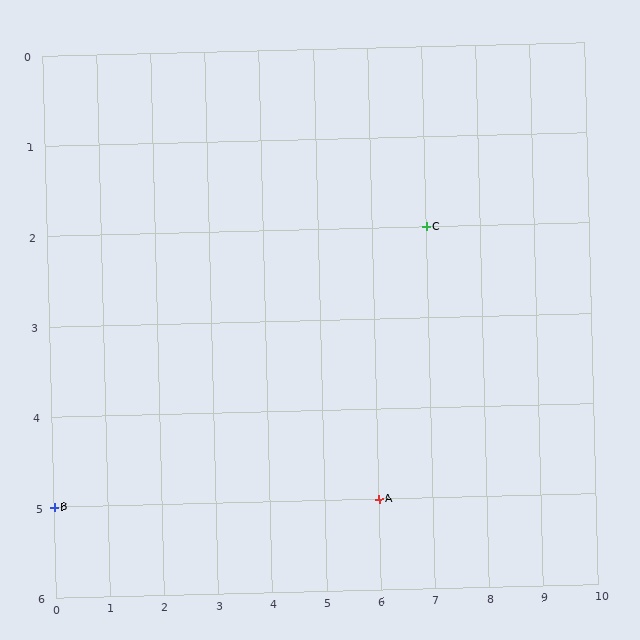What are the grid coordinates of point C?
Point C is at grid coordinates (7, 2).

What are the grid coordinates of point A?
Point A is at grid coordinates (6, 5).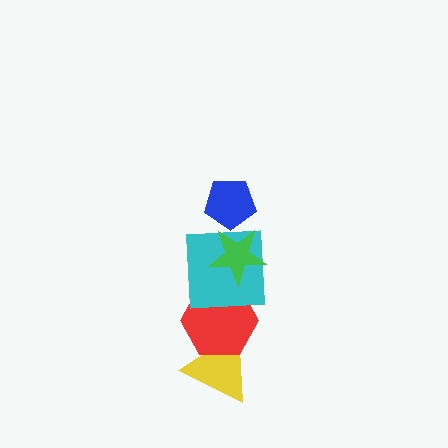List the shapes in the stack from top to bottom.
From top to bottom: the blue pentagon, the green star, the cyan square, the red hexagon, the yellow triangle.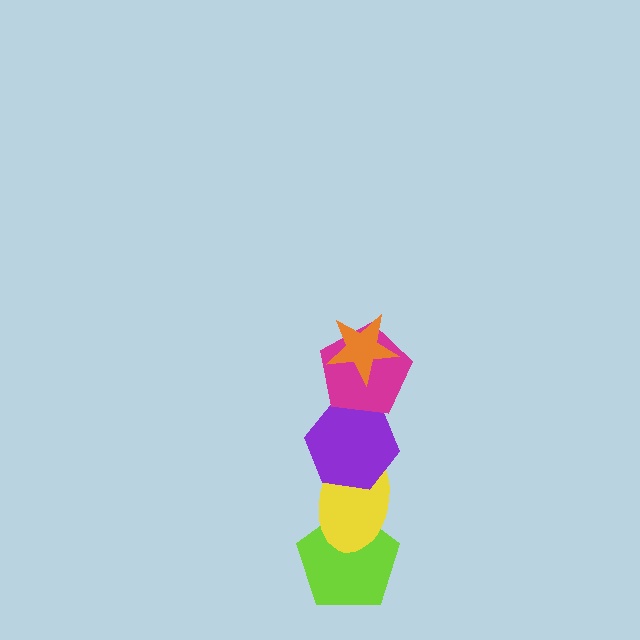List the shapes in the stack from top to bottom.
From top to bottom: the orange star, the magenta pentagon, the purple hexagon, the yellow ellipse, the lime pentagon.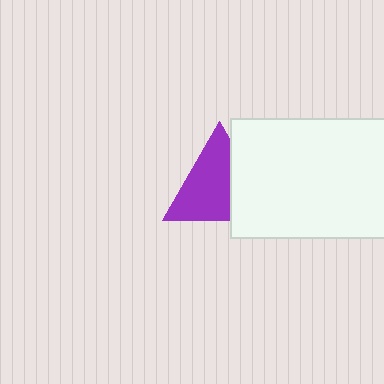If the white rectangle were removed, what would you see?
You would see the complete purple triangle.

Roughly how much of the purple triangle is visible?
Most of it is visible (roughly 65%).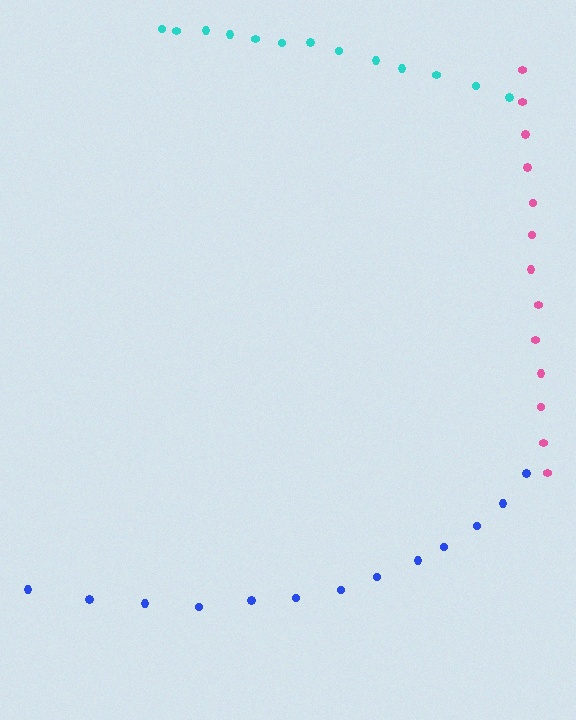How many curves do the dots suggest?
There are 3 distinct paths.